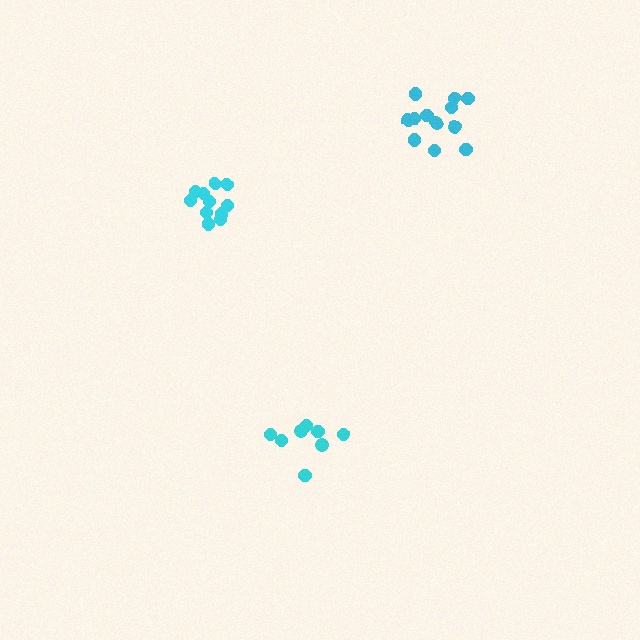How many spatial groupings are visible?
There are 3 spatial groupings.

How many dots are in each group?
Group 1: 12 dots, Group 2: 8 dots, Group 3: 11 dots (31 total).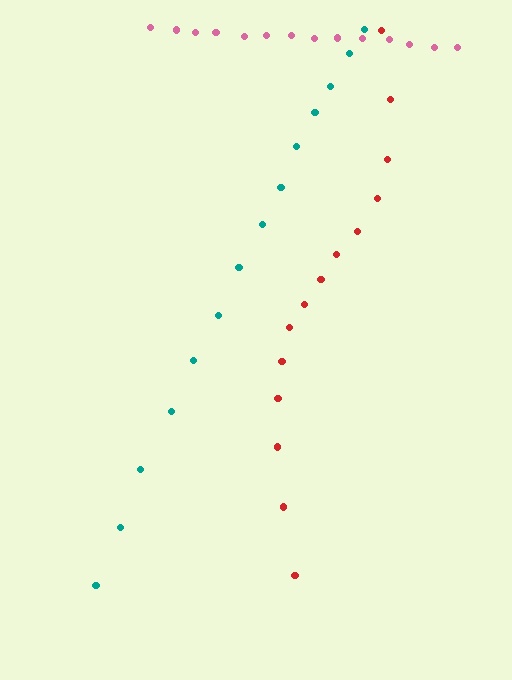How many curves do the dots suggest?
There are 3 distinct paths.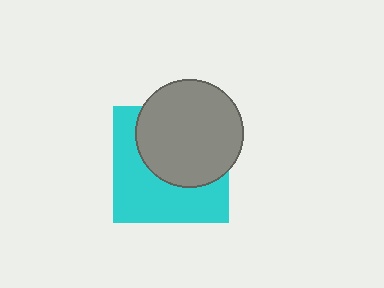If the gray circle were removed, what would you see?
You would see the complete cyan square.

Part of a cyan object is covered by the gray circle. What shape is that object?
It is a square.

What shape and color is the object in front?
The object in front is a gray circle.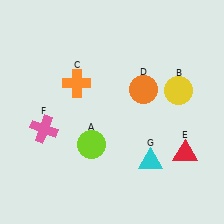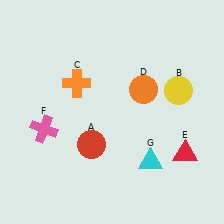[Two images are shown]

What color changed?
The circle (A) changed from lime in Image 1 to red in Image 2.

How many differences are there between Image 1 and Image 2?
There is 1 difference between the two images.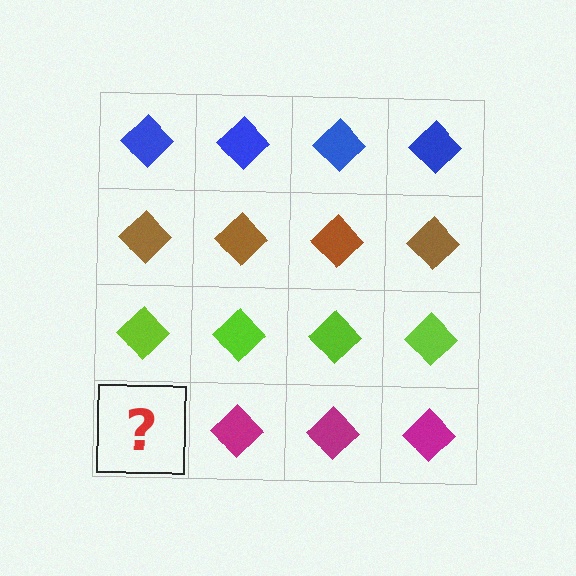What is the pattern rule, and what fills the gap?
The rule is that each row has a consistent color. The gap should be filled with a magenta diamond.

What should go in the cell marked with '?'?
The missing cell should contain a magenta diamond.